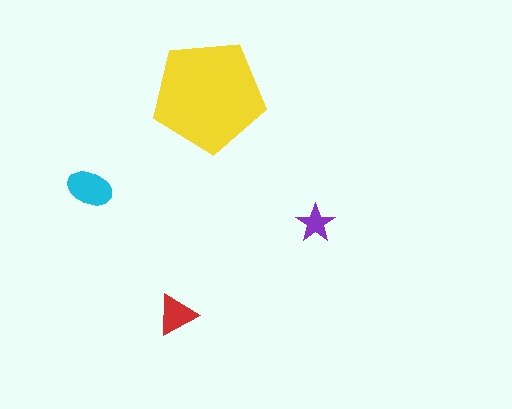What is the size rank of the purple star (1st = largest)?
4th.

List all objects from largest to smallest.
The yellow pentagon, the cyan ellipse, the red triangle, the purple star.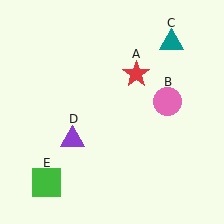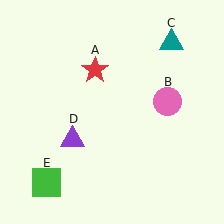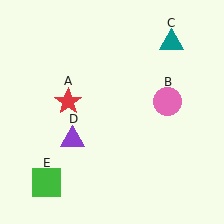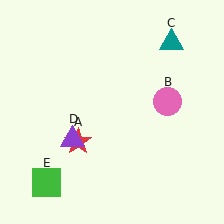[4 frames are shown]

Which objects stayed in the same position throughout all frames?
Pink circle (object B) and teal triangle (object C) and purple triangle (object D) and green square (object E) remained stationary.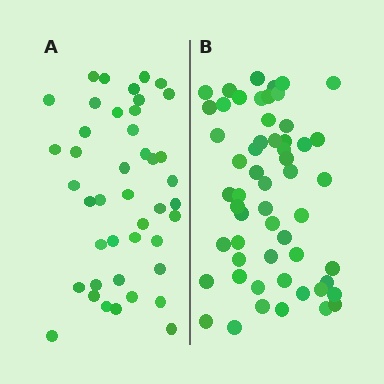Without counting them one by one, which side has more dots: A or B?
Region B (the right region) has more dots.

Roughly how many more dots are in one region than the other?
Region B has approximately 15 more dots than region A.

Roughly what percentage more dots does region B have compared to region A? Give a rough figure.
About 30% more.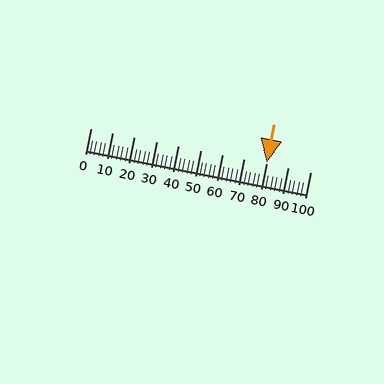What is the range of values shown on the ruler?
The ruler shows values from 0 to 100.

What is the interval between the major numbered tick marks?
The major tick marks are spaced 10 units apart.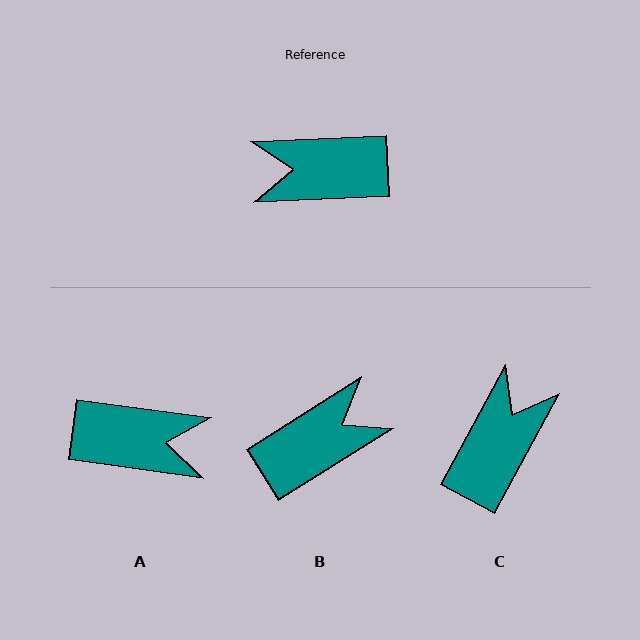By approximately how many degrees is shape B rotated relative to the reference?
Approximately 150 degrees clockwise.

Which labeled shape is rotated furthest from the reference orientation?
A, about 170 degrees away.